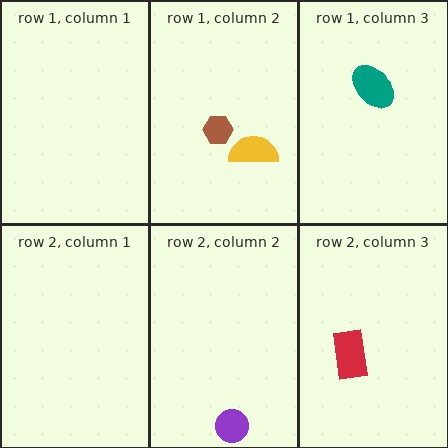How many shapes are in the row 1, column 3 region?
1.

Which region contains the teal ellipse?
The row 1, column 3 region.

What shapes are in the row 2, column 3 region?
The red rectangle.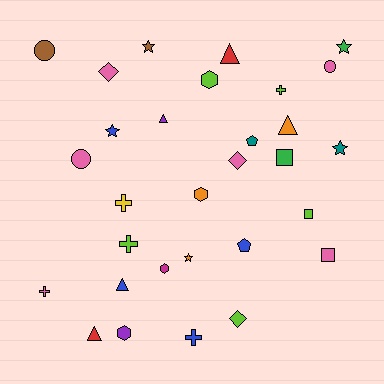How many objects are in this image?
There are 30 objects.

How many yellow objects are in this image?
There is 1 yellow object.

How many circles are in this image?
There are 3 circles.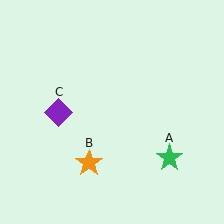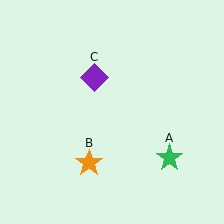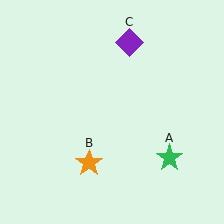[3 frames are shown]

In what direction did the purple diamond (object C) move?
The purple diamond (object C) moved up and to the right.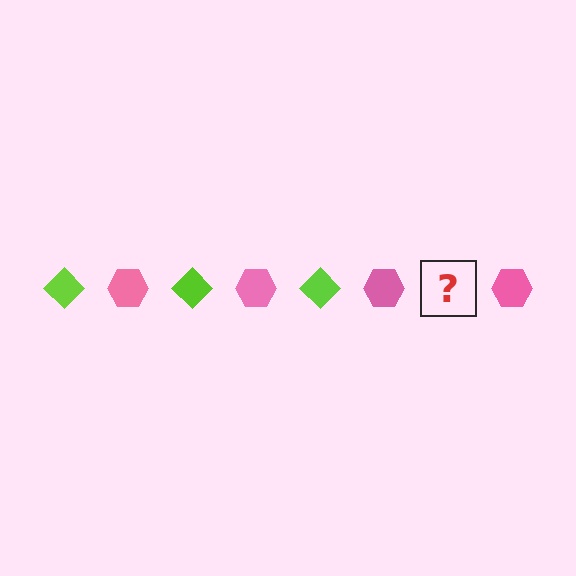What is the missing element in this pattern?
The missing element is a lime diamond.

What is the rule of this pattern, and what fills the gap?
The rule is that the pattern alternates between lime diamond and pink hexagon. The gap should be filled with a lime diamond.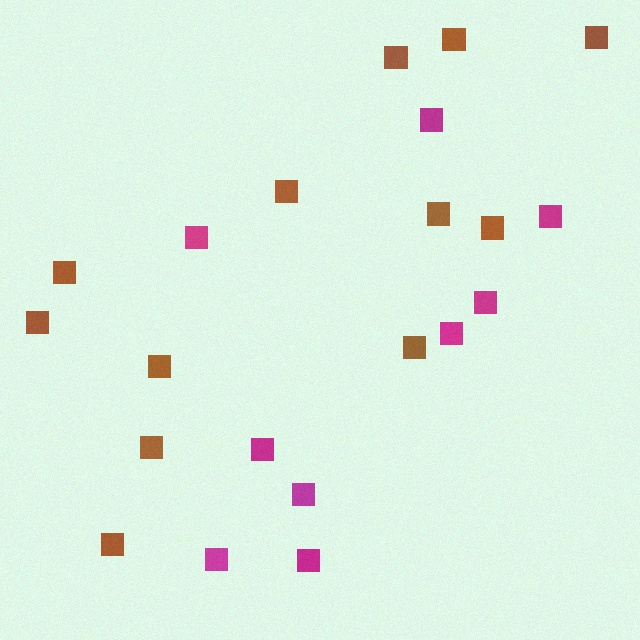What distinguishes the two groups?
There are 2 groups: one group of magenta squares (9) and one group of brown squares (12).